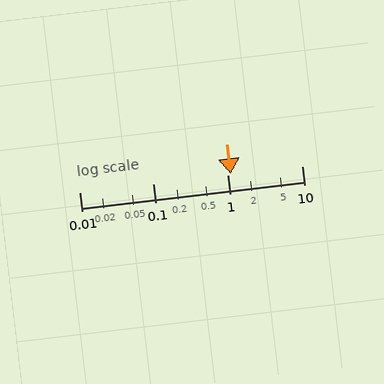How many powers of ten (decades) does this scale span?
The scale spans 3 decades, from 0.01 to 10.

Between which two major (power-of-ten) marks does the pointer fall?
The pointer is between 1 and 10.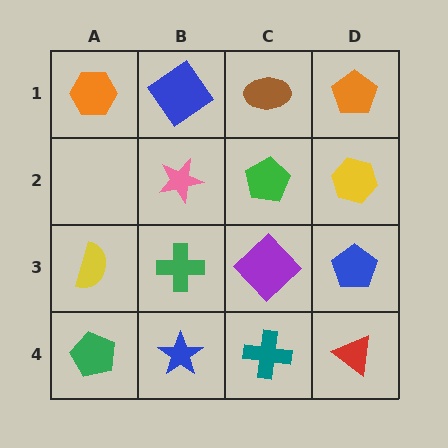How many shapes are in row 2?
3 shapes.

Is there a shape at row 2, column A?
No, that cell is empty.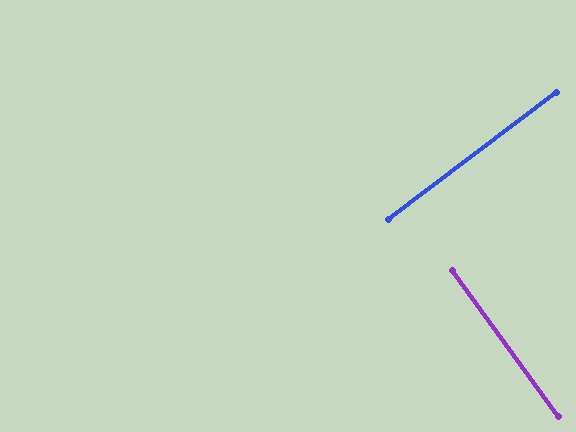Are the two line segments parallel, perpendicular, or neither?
Perpendicular — they meet at approximately 89°.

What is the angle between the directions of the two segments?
Approximately 89 degrees.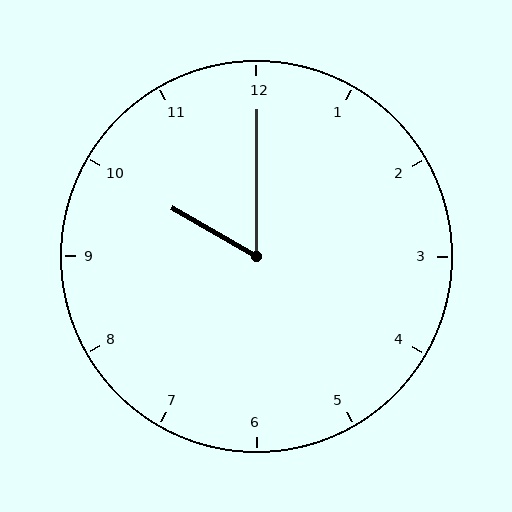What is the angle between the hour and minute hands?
Approximately 60 degrees.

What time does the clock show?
10:00.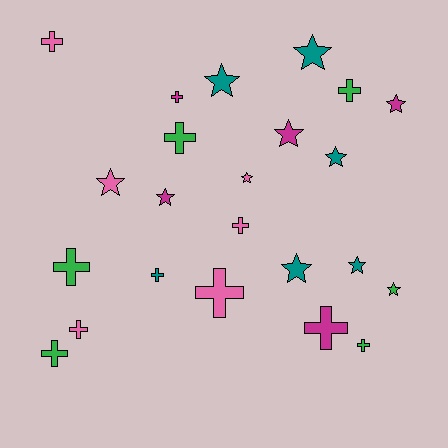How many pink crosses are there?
There are 4 pink crosses.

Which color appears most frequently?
Teal, with 6 objects.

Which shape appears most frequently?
Cross, with 12 objects.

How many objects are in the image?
There are 23 objects.